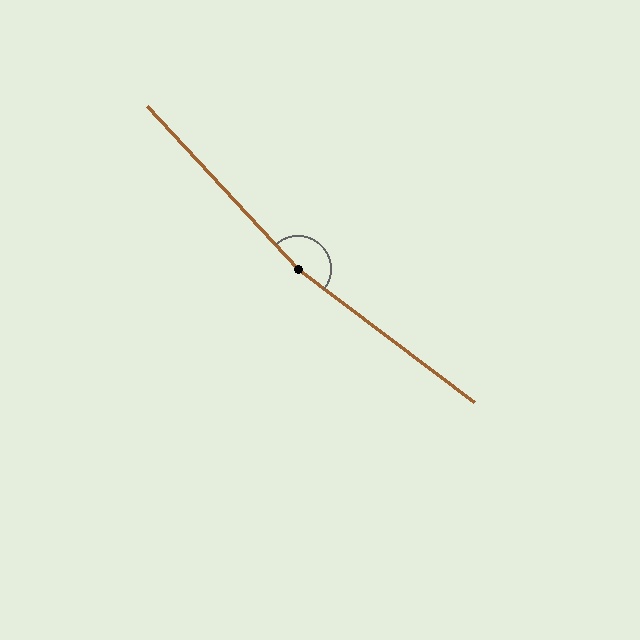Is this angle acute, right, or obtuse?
It is obtuse.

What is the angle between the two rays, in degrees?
Approximately 170 degrees.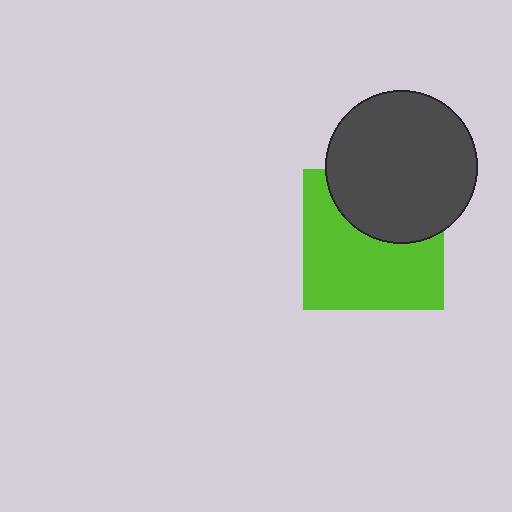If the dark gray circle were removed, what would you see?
You would see the complete lime square.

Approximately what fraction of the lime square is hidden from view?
Roughly 38% of the lime square is hidden behind the dark gray circle.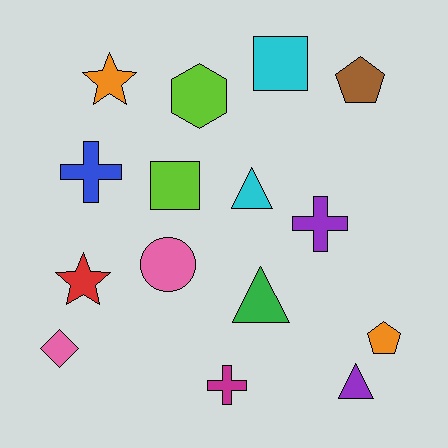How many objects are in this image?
There are 15 objects.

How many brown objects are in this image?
There is 1 brown object.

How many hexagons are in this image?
There is 1 hexagon.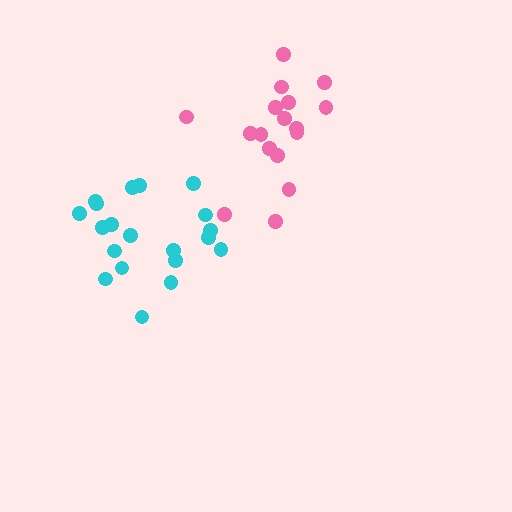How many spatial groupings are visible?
There are 2 spatial groupings.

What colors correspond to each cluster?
The clusters are colored: pink, cyan.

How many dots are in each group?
Group 1: 17 dots, Group 2: 20 dots (37 total).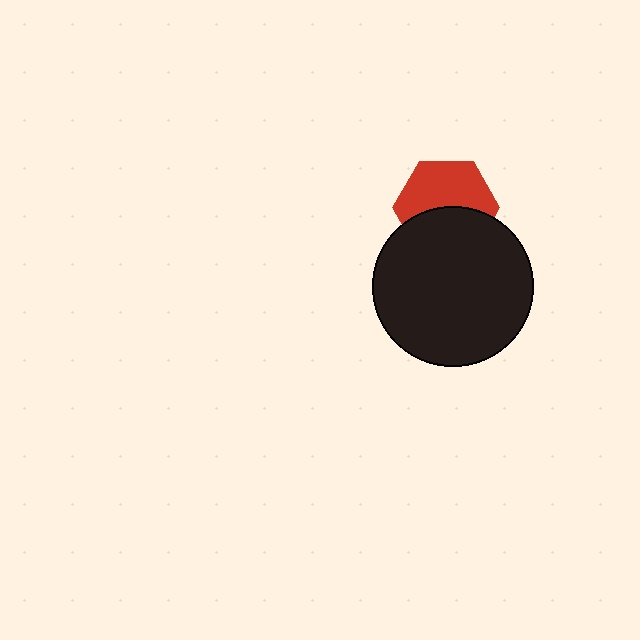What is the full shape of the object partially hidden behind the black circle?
The partially hidden object is a red hexagon.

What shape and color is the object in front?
The object in front is a black circle.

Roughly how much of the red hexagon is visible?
About half of it is visible (roughly 54%).